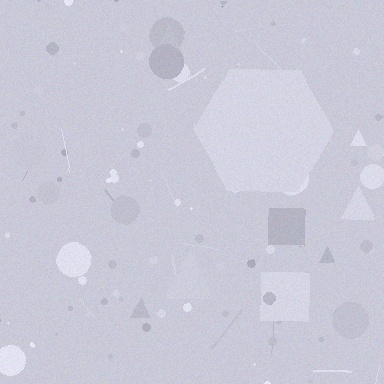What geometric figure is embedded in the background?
A hexagon is embedded in the background.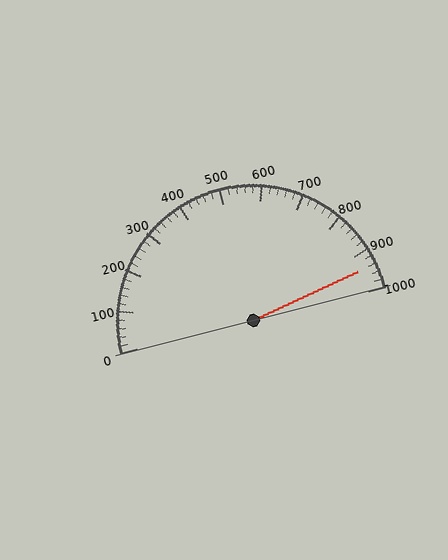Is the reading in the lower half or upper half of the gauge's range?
The reading is in the upper half of the range (0 to 1000).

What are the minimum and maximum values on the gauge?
The gauge ranges from 0 to 1000.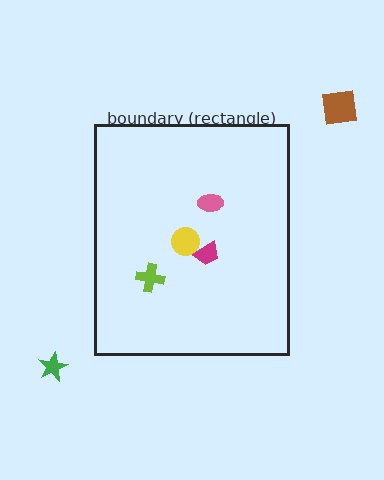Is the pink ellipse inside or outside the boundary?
Inside.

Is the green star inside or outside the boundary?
Outside.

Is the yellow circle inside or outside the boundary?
Inside.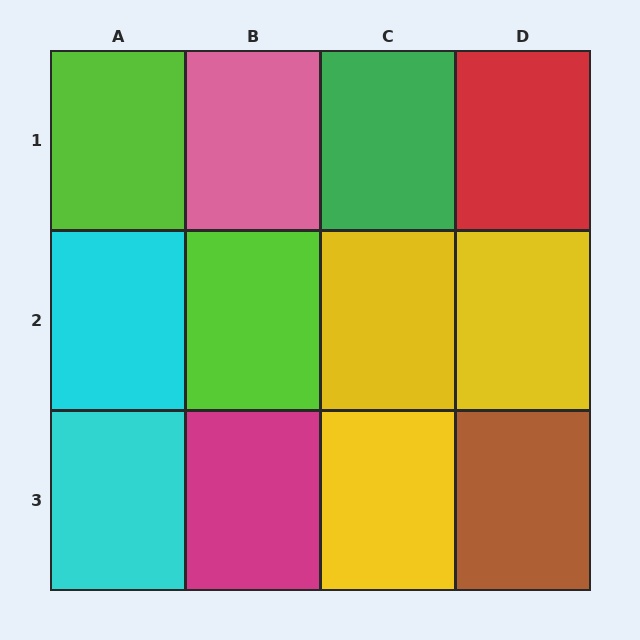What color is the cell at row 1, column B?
Pink.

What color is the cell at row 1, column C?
Green.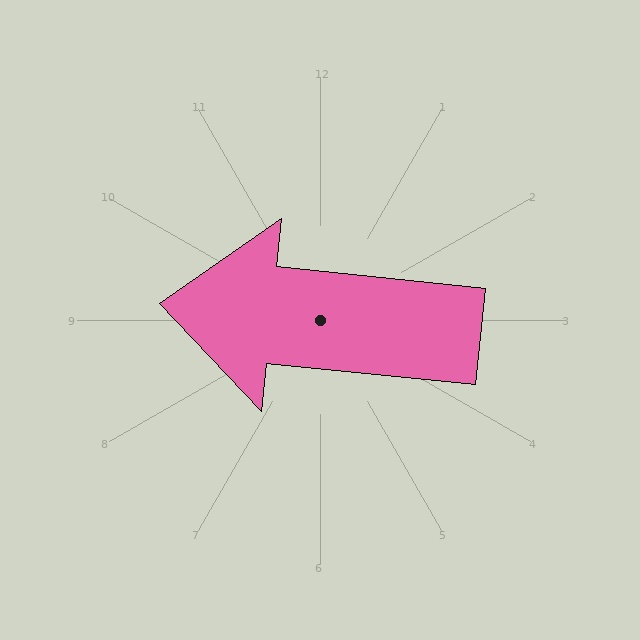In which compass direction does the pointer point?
West.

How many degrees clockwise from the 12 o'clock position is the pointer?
Approximately 276 degrees.